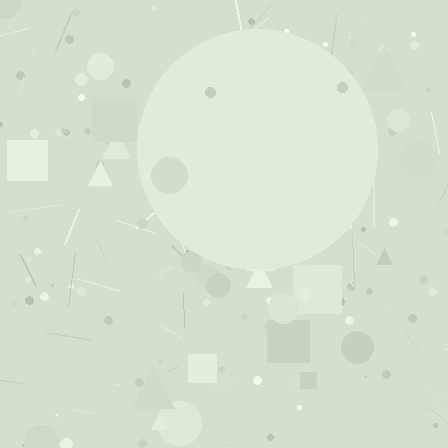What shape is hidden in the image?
A circle is hidden in the image.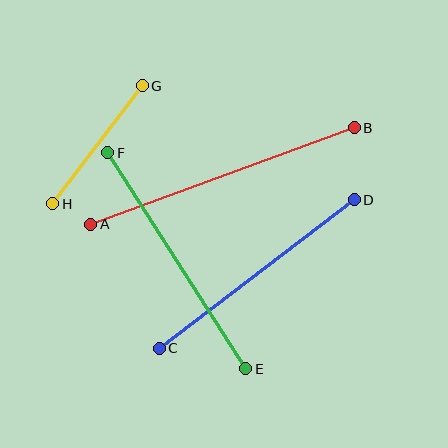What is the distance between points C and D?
The distance is approximately 245 pixels.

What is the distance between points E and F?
The distance is approximately 256 pixels.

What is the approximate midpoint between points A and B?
The midpoint is at approximately (222, 176) pixels.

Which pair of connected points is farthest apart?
Points A and B are farthest apart.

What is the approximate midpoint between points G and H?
The midpoint is at approximately (98, 145) pixels.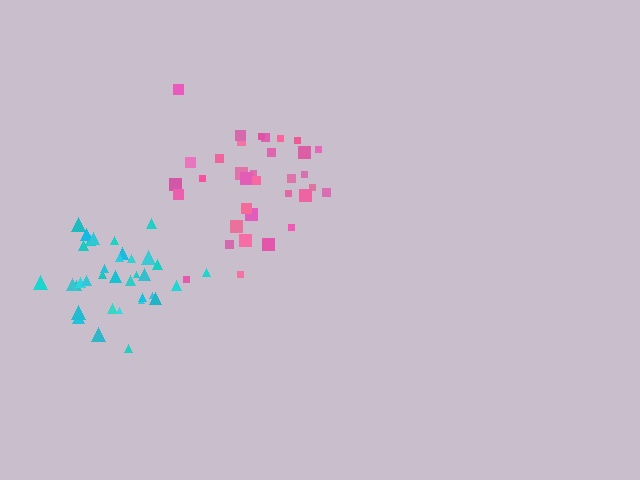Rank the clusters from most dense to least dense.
cyan, pink.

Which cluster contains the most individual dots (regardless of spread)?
Cyan (35).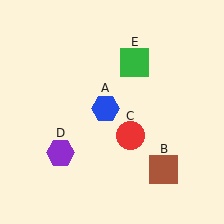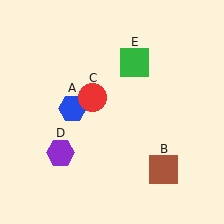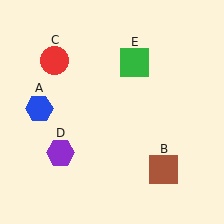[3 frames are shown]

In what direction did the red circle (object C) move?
The red circle (object C) moved up and to the left.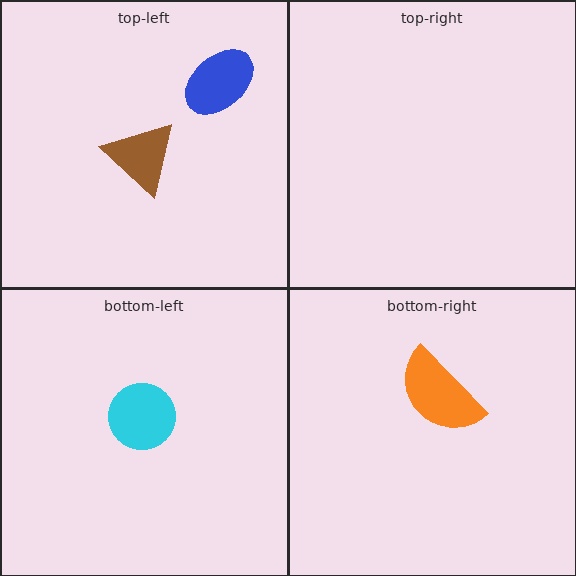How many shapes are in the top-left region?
2.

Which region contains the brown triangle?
The top-left region.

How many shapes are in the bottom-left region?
1.